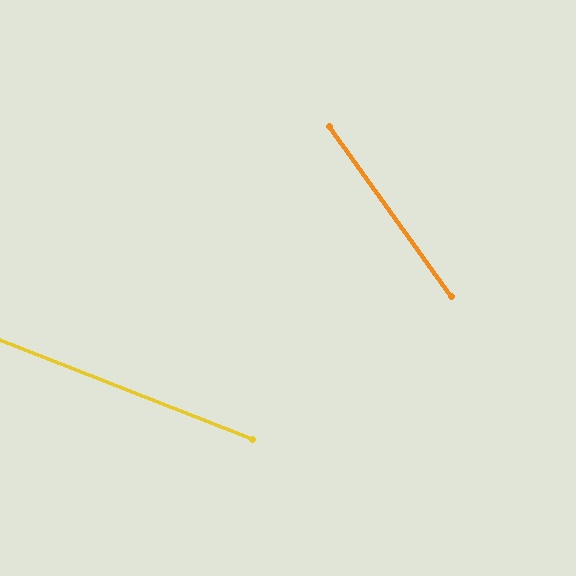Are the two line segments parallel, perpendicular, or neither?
Neither parallel nor perpendicular — they differ by about 33°.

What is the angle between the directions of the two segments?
Approximately 33 degrees.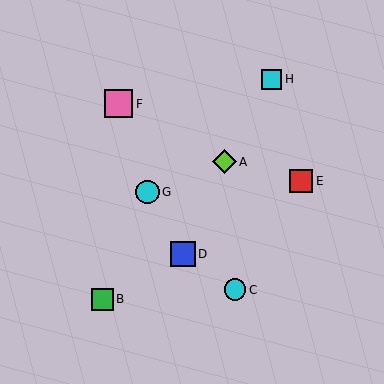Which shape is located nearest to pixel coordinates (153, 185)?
The cyan circle (labeled G) at (148, 192) is nearest to that location.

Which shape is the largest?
The pink square (labeled F) is the largest.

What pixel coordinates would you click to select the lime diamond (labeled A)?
Click at (224, 162) to select the lime diamond A.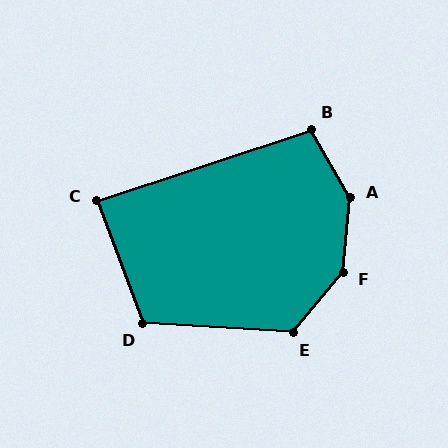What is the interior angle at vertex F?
Approximately 145 degrees (obtuse).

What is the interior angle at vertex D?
Approximately 113 degrees (obtuse).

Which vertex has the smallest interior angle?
C, at approximately 88 degrees.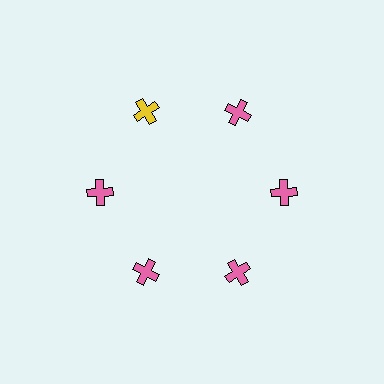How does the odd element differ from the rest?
It has a different color: yellow instead of pink.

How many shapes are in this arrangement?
There are 6 shapes arranged in a ring pattern.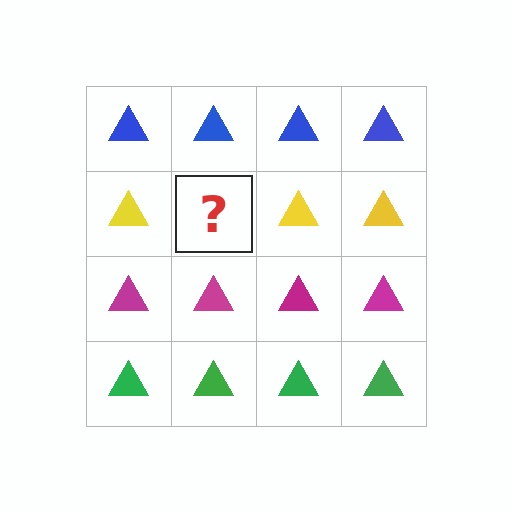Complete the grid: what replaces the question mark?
The question mark should be replaced with a yellow triangle.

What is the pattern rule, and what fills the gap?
The rule is that each row has a consistent color. The gap should be filled with a yellow triangle.